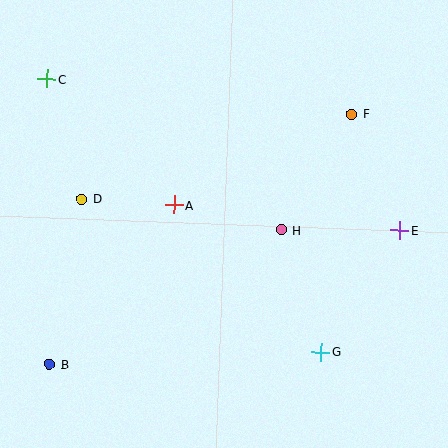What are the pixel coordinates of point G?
Point G is at (321, 352).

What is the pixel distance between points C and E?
The distance between C and E is 384 pixels.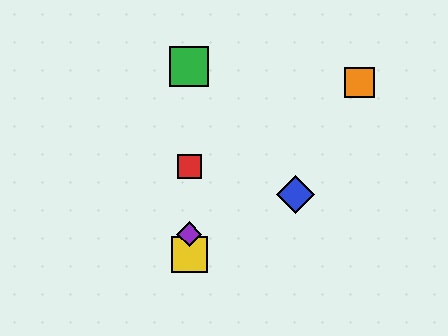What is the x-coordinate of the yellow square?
The yellow square is at x≈189.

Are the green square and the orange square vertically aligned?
No, the green square is at x≈189 and the orange square is at x≈359.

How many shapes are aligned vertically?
4 shapes (the red square, the green square, the yellow square, the purple diamond) are aligned vertically.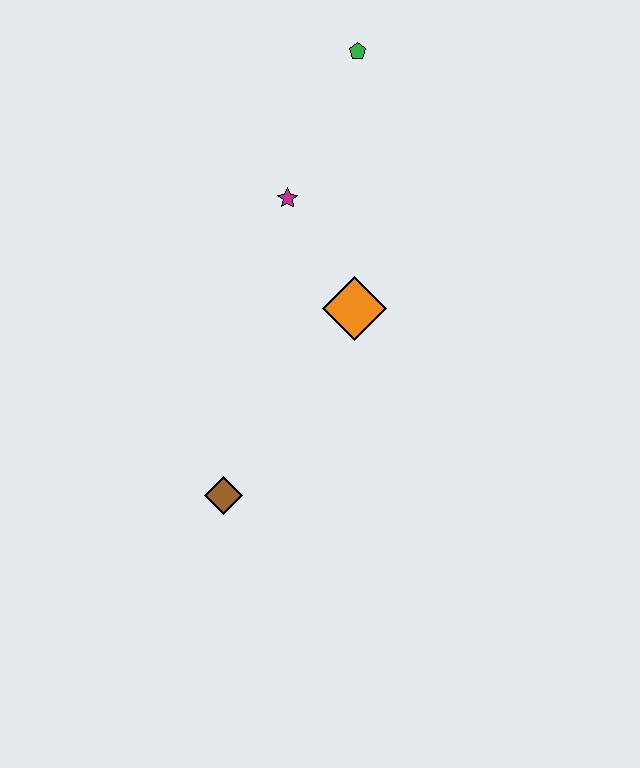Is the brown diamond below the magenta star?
Yes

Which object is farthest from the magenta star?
The brown diamond is farthest from the magenta star.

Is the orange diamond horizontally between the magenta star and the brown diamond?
No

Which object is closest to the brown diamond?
The orange diamond is closest to the brown diamond.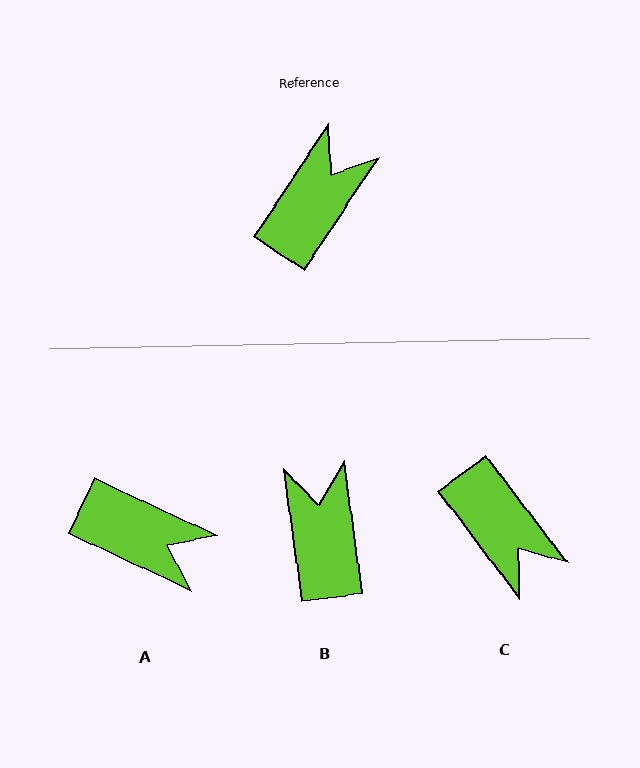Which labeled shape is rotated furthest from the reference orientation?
C, about 109 degrees away.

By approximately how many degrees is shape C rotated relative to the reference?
Approximately 109 degrees clockwise.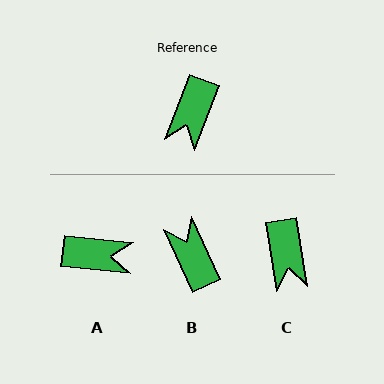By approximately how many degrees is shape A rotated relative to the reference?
Approximately 105 degrees counter-clockwise.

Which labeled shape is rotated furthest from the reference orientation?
B, about 135 degrees away.